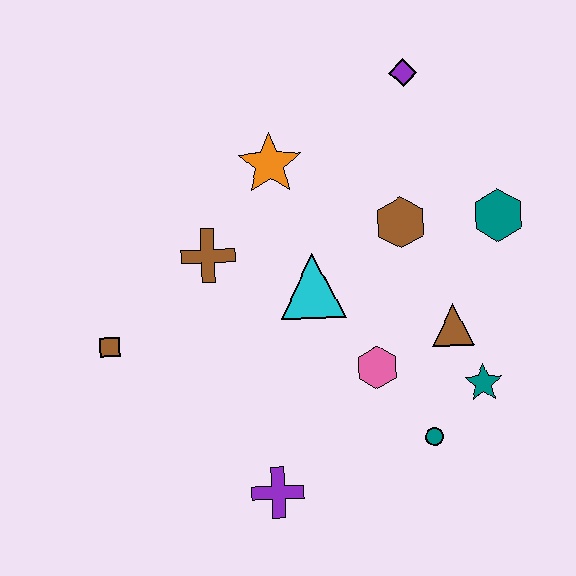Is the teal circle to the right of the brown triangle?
No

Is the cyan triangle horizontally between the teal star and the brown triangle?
No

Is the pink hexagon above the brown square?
No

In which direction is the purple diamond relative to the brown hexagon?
The purple diamond is above the brown hexagon.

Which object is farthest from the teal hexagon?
The brown square is farthest from the teal hexagon.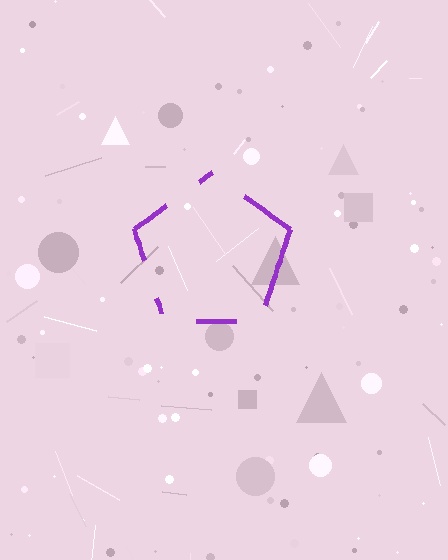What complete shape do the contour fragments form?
The contour fragments form a pentagon.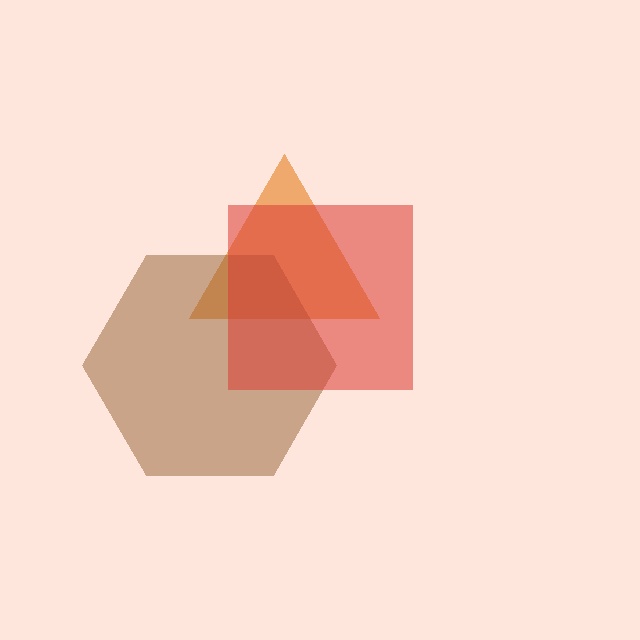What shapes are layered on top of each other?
The layered shapes are: an orange triangle, a brown hexagon, a red square.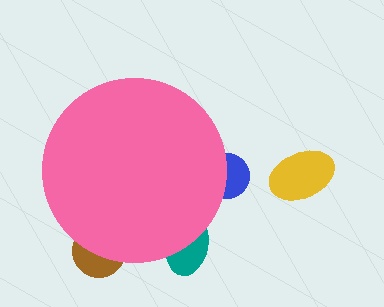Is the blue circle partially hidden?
Yes, the blue circle is partially hidden behind the pink circle.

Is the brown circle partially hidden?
Yes, the brown circle is partially hidden behind the pink circle.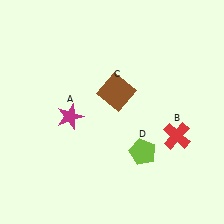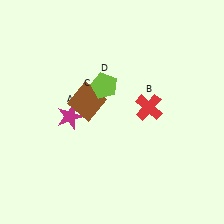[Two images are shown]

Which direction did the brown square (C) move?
The brown square (C) moved left.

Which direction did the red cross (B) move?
The red cross (B) moved up.